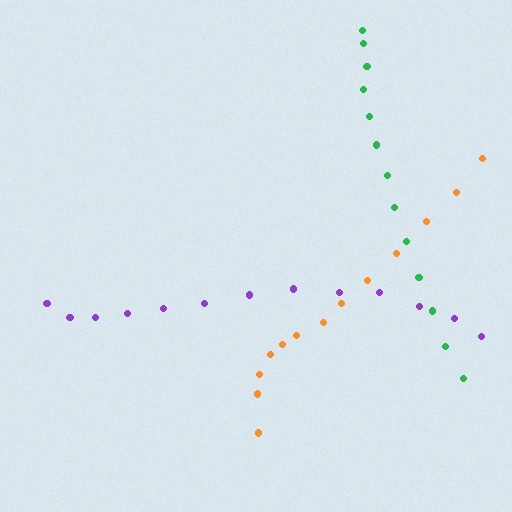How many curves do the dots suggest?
There are 3 distinct paths.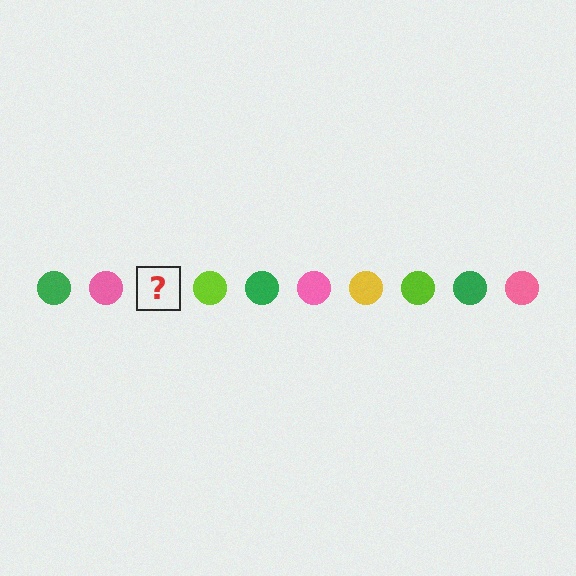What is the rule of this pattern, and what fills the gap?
The rule is that the pattern cycles through green, pink, yellow, lime circles. The gap should be filled with a yellow circle.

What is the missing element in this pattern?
The missing element is a yellow circle.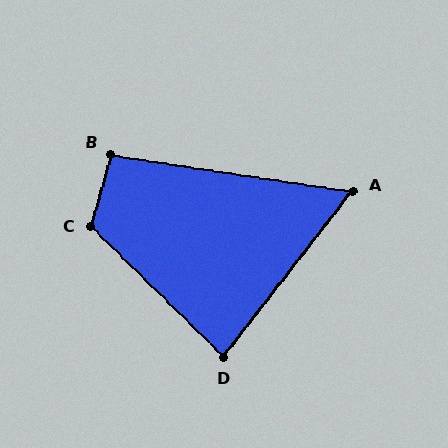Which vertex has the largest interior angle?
C, at approximately 119 degrees.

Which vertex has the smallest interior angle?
A, at approximately 61 degrees.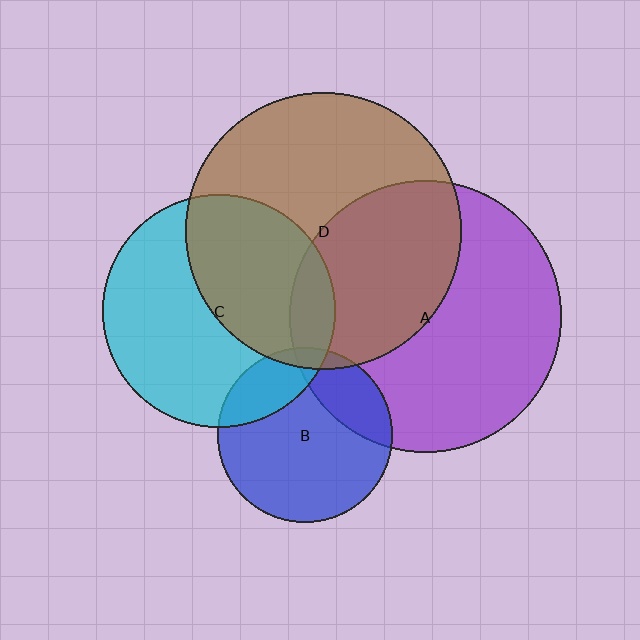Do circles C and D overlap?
Yes.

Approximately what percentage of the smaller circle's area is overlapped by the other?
Approximately 45%.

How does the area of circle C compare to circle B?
Approximately 1.8 times.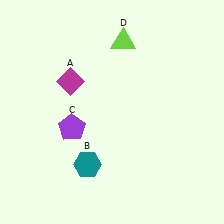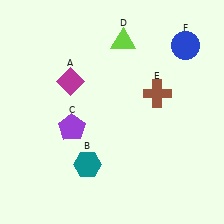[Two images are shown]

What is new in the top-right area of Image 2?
A brown cross (E) was added in the top-right area of Image 2.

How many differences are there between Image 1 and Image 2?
There are 2 differences between the two images.